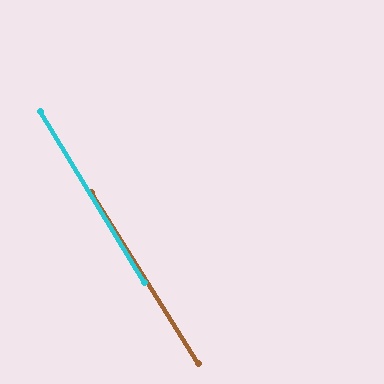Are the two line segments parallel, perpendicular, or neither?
Parallel — their directions differ by only 0.9°.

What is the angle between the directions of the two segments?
Approximately 1 degree.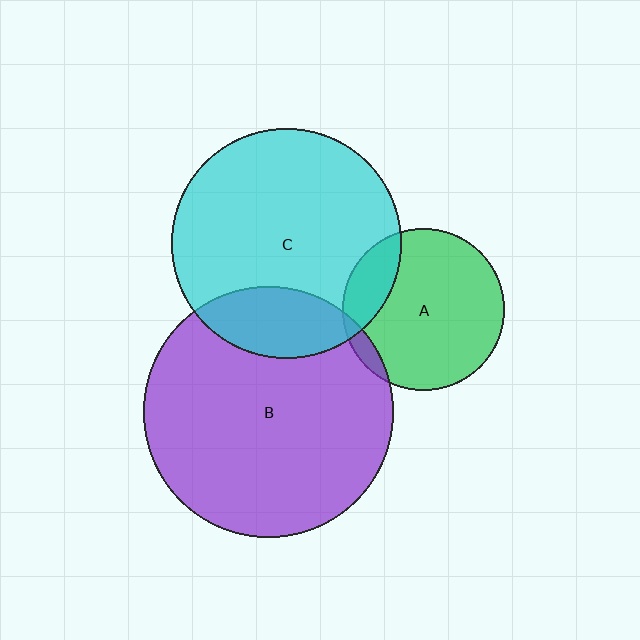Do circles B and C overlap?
Yes.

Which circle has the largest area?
Circle B (purple).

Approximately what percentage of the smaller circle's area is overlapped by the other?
Approximately 20%.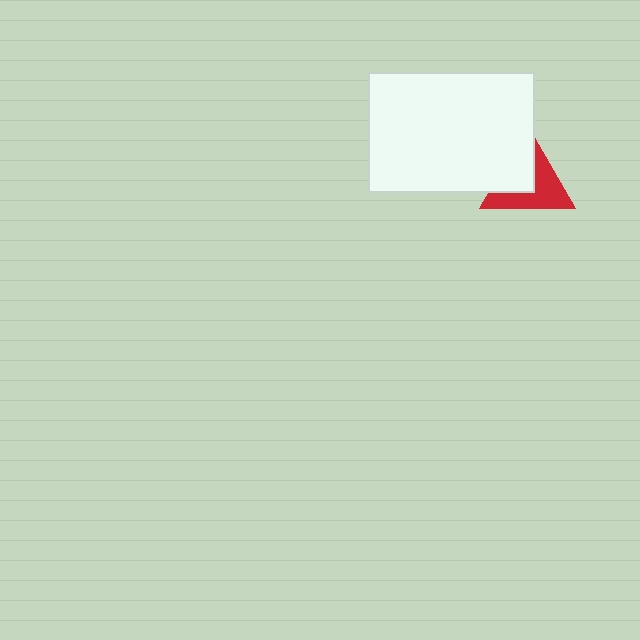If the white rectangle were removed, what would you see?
You would see the complete red triangle.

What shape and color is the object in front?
The object in front is a white rectangle.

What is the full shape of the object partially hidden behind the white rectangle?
The partially hidden object is a red triangle.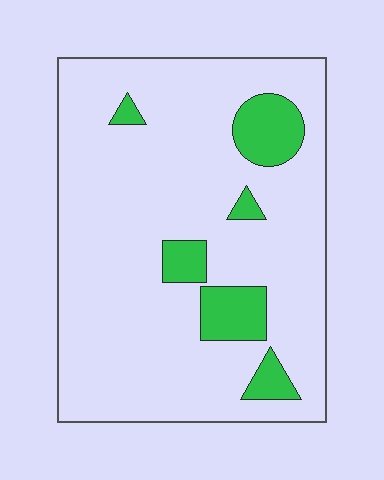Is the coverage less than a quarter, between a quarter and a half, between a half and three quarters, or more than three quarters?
Less than a quarter.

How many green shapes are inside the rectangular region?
6.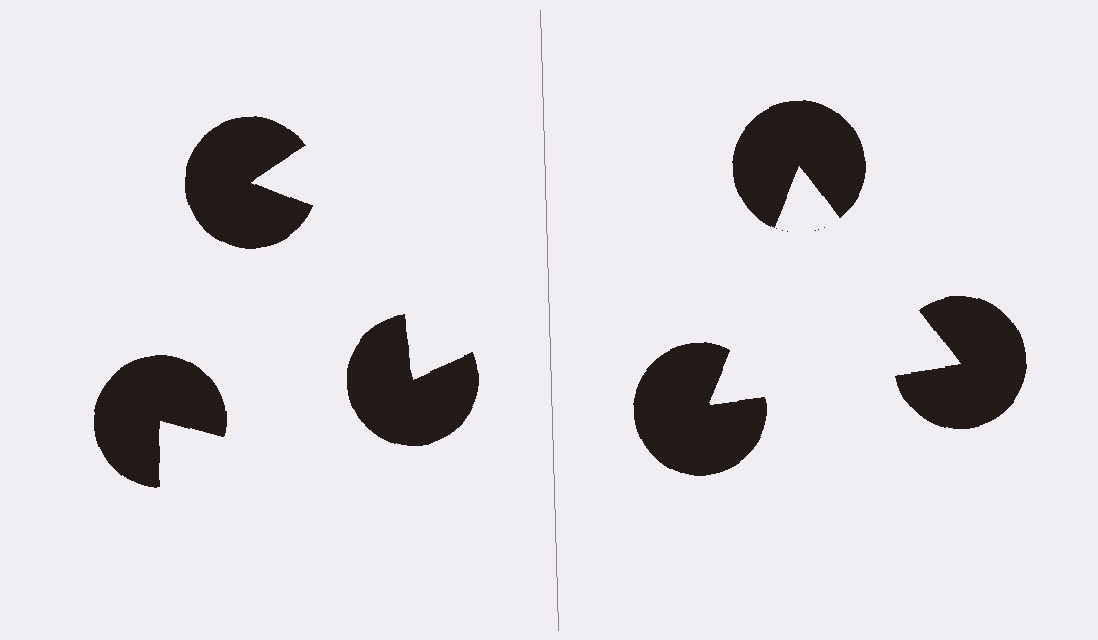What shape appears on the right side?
An illusory triangle.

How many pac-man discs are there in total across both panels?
6 — 3 on each side.